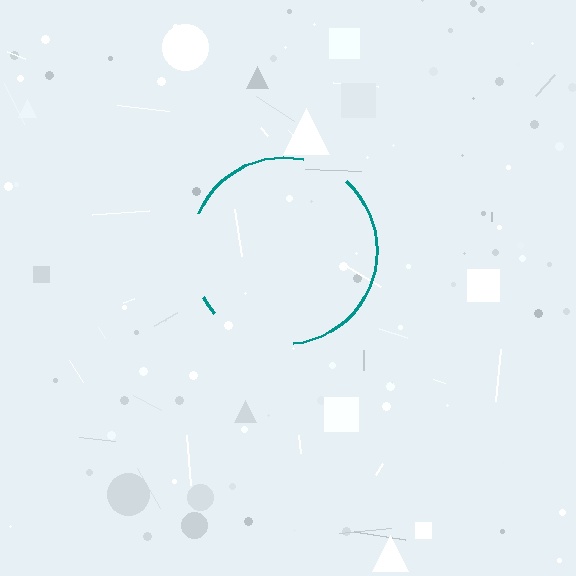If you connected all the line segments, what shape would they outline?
They would outline a circle.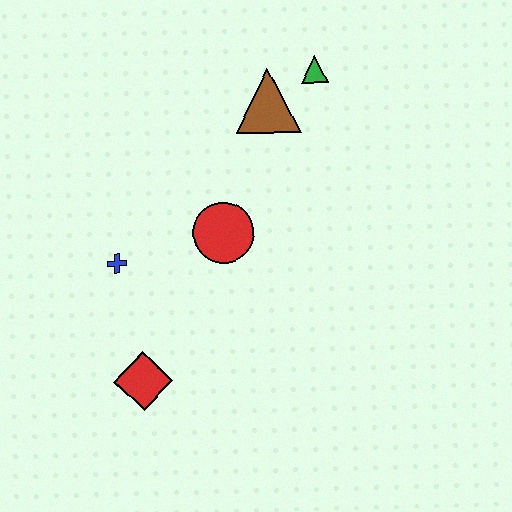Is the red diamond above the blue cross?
No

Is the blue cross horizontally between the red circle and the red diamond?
No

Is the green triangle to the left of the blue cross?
No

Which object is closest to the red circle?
The blue cross is closest to the red circle.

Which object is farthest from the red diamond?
The green triangle is farthest from the red diamond.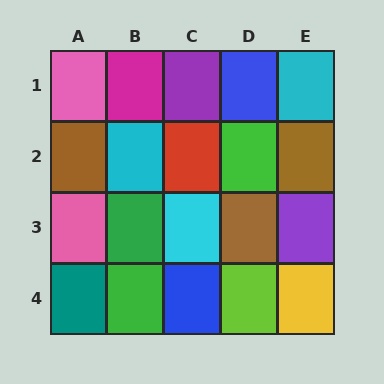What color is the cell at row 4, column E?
Yellow.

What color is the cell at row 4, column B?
Green.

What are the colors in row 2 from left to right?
Brown, cyan, red, green, brown.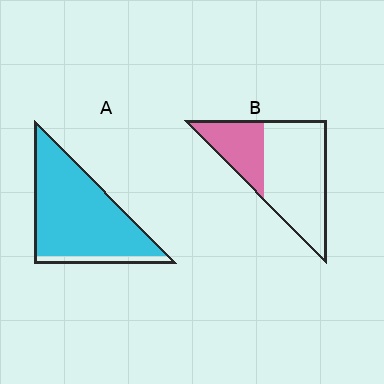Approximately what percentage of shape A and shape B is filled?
A is approximately 90% and B is approximately 30%.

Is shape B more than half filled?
No.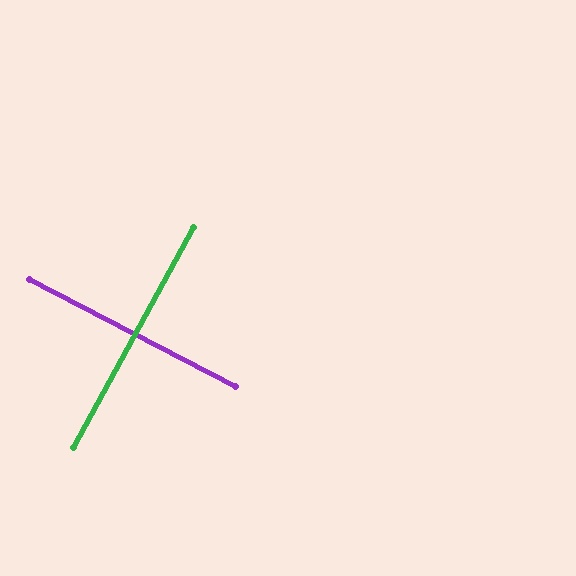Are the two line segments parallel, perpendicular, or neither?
Perpendicular — they meet at approximately 89°.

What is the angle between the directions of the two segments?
Approximately 89 degrees.